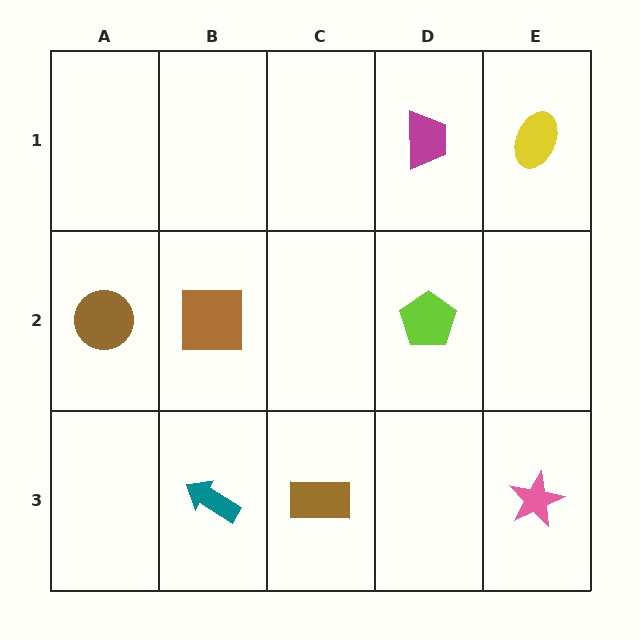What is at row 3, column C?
A brown rectangle.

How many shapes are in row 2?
3 shapes.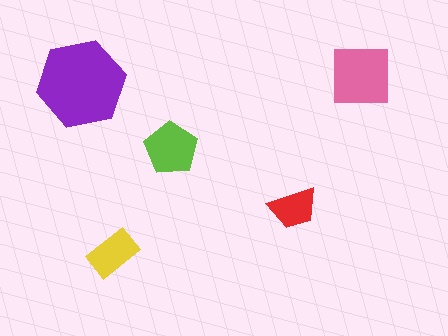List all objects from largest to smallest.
The purple hexagon, the pink square, the lime pentagon, the yellow rectangle, the red trapezoid.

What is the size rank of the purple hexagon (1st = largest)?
1st.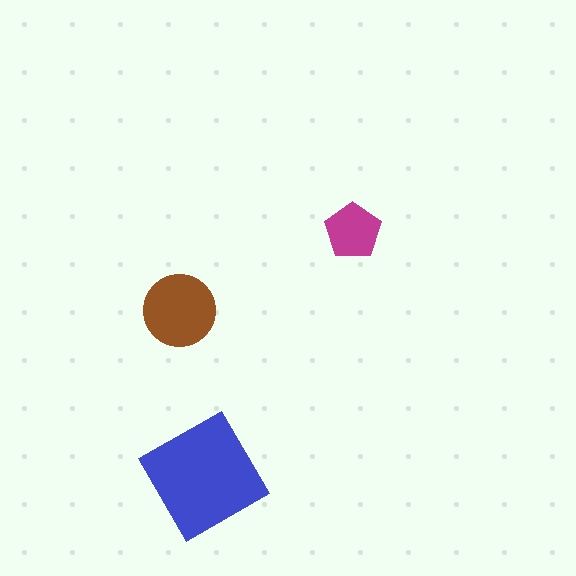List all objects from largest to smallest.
The blue square, the brown circle, the magenta pentagon.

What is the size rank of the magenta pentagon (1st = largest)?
3rd.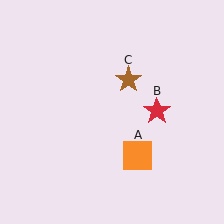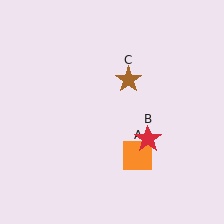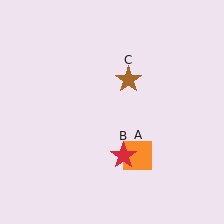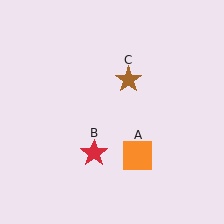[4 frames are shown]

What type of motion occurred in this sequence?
The red star (object B) rotated clockwise around the center of the scene.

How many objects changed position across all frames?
1 object changed position: red star (object B).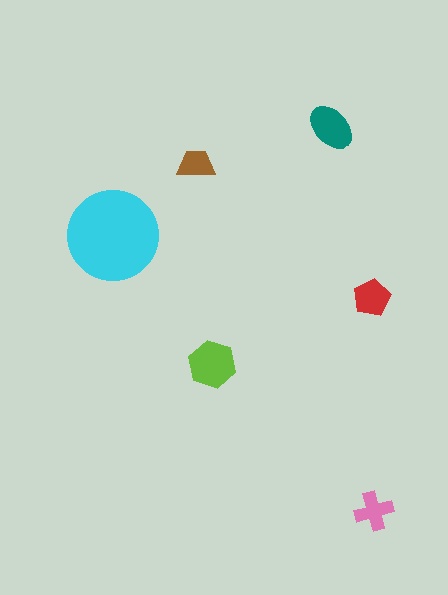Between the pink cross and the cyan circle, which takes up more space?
The cyan circle.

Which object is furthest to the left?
The cyan circle is leftmost.